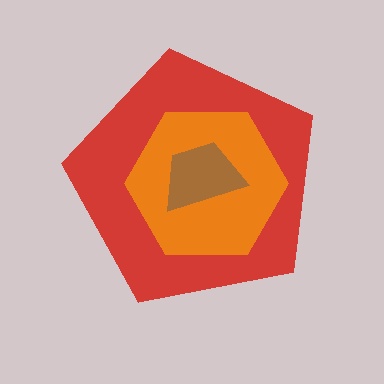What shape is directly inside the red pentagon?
The orange hexagon.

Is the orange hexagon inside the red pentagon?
Yes.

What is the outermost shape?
The red pentagon.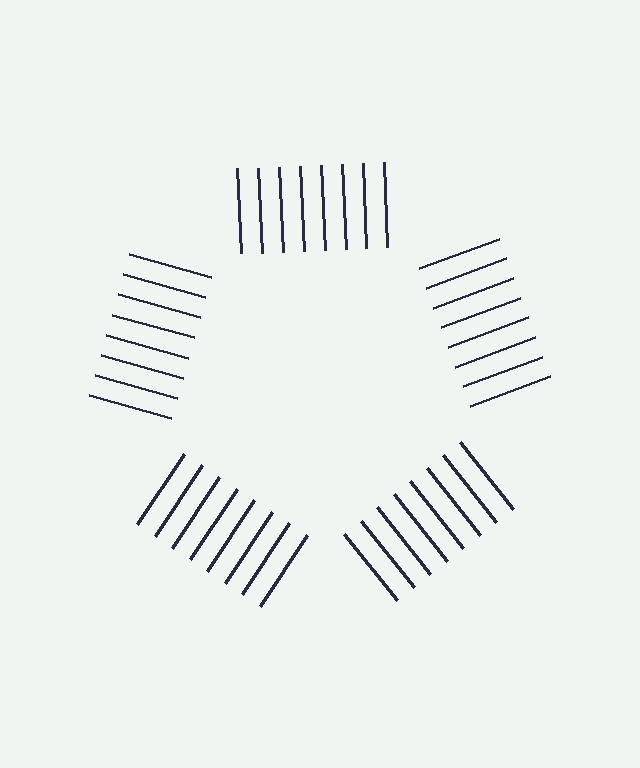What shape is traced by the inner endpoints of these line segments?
An illusory pentagon — the line segments terminate on its edges but no continuous stroke is drawn.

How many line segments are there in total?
40 — 8 along each of the 5 edges.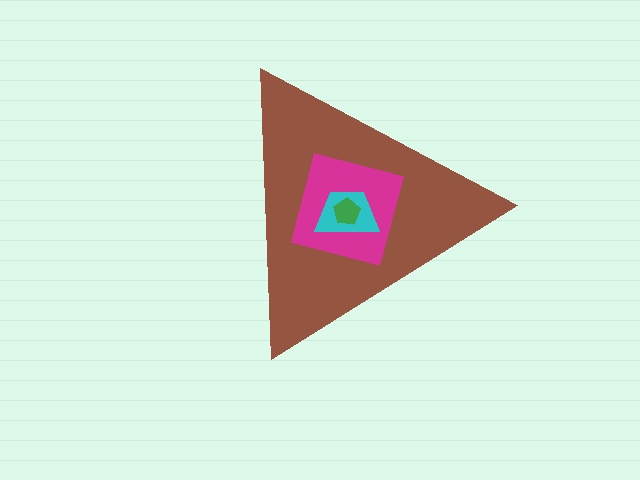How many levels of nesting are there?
4.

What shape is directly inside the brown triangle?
The magenta square.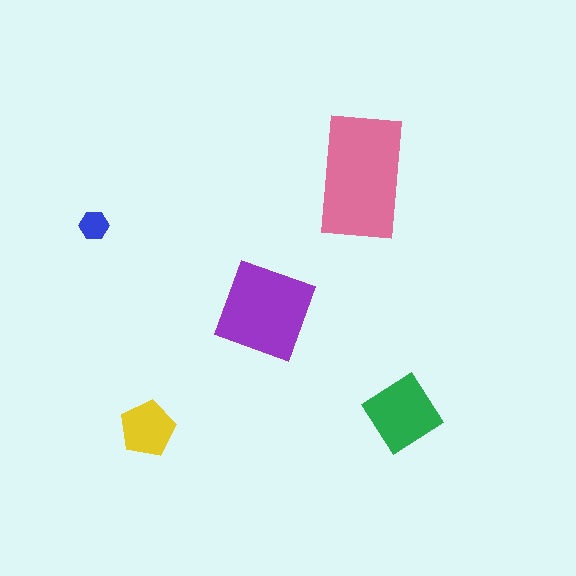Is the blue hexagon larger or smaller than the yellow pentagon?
Smaller.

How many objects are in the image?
There are 5 objects in the image.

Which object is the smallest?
The blue hexagon.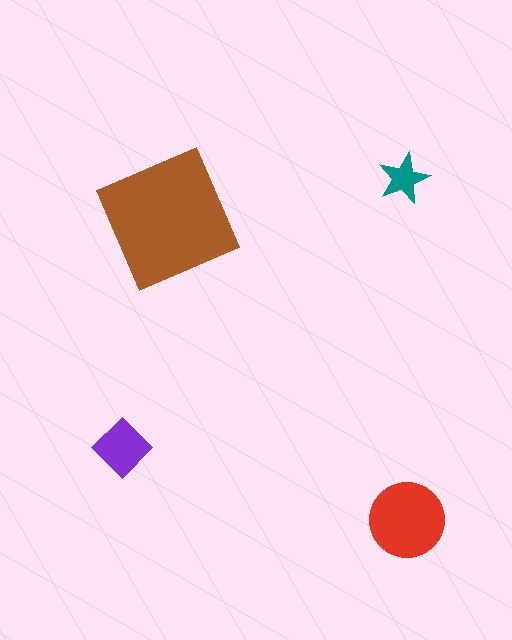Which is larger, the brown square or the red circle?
The brown square.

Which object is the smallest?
The teal star.